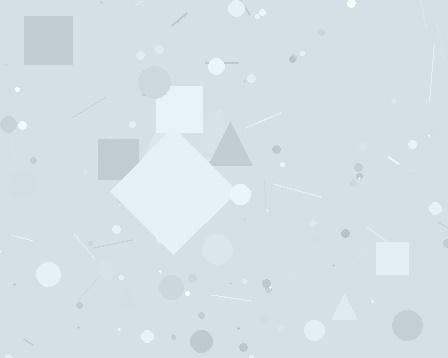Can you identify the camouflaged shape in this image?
The camouflaged shape is a diamond.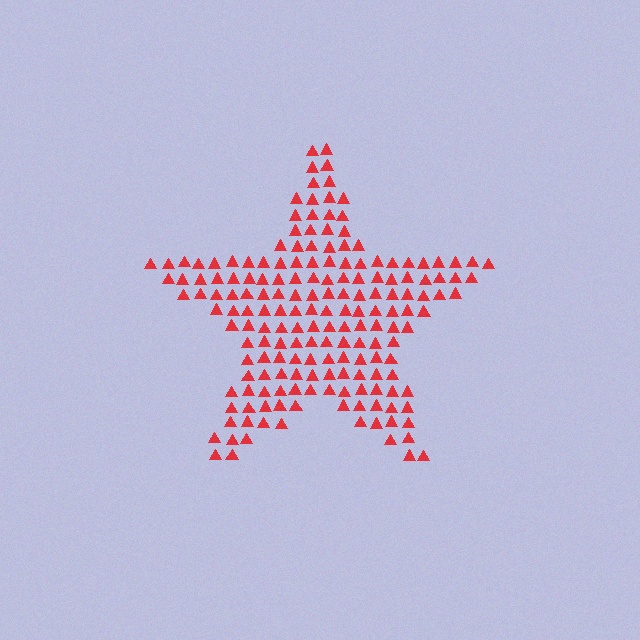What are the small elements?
The small elements are triangles.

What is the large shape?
The large shape is a star.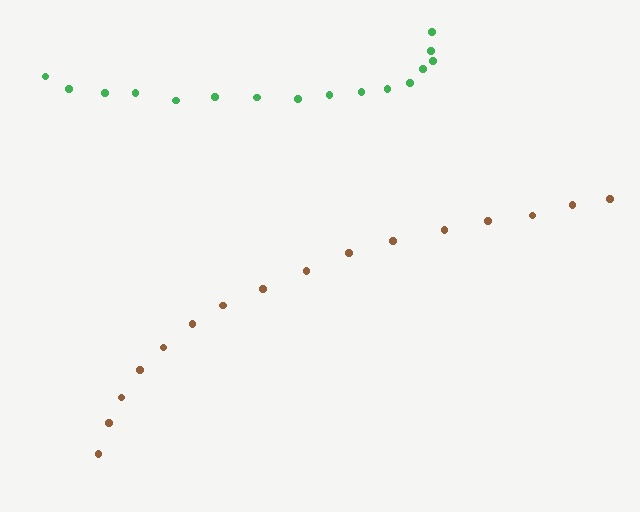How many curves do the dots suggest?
There are 2 distinct paths.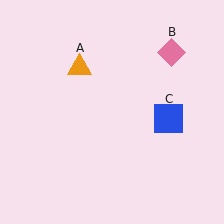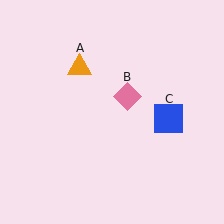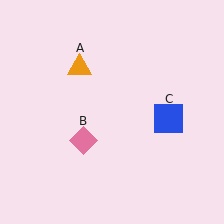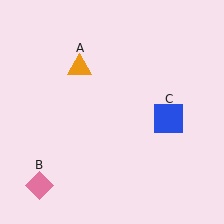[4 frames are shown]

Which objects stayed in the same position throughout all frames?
Orange triangle (object A) and blue square (object C) remained stationary.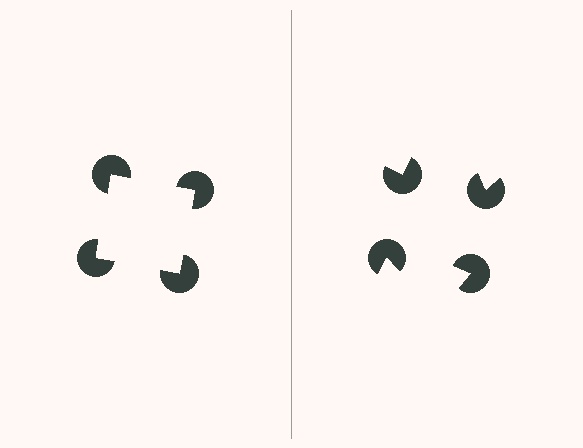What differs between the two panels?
The pac-man discs are positioned identically on both sides; only the wedge orientations differ. On the left they align to a square; on the right they are misaligned.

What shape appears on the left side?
An illusory square.